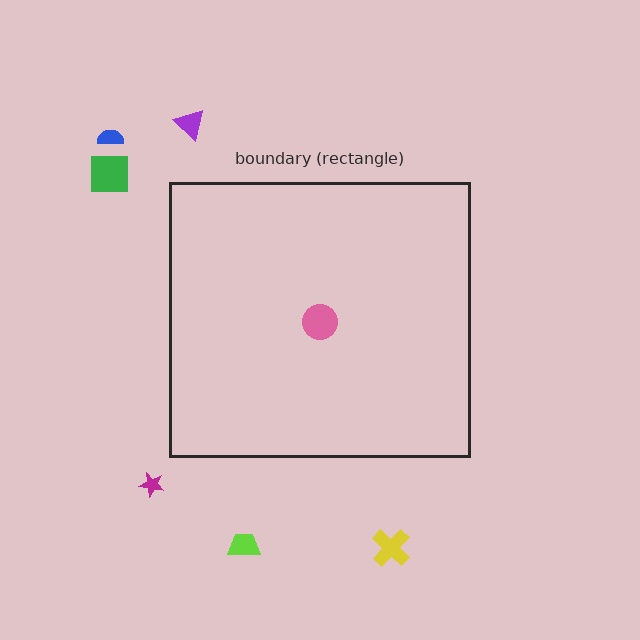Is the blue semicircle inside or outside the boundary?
Outside.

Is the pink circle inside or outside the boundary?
Inside.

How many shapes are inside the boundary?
1 inside, 6 outside.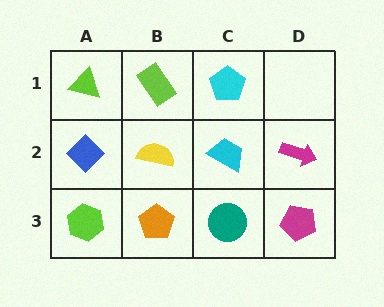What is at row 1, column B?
A lime rectangle.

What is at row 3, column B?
An orange pentagon.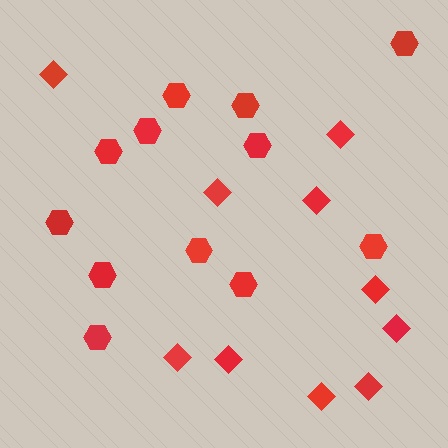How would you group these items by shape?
There are 2 groups: one group of hexagons (12) and one group of diamonds (10).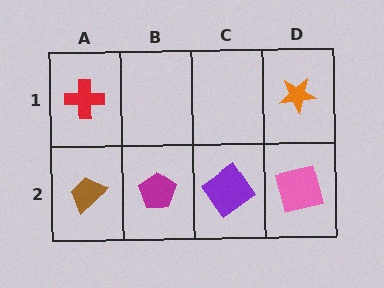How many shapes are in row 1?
2 shapes.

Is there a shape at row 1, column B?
No, that cell is empty.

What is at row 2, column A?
A brown trapezoid.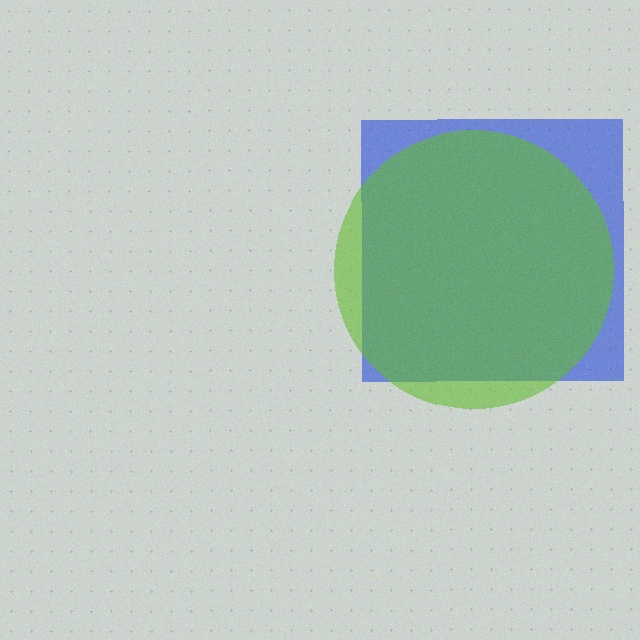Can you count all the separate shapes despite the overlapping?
Yes, there are 2 separate shapes.